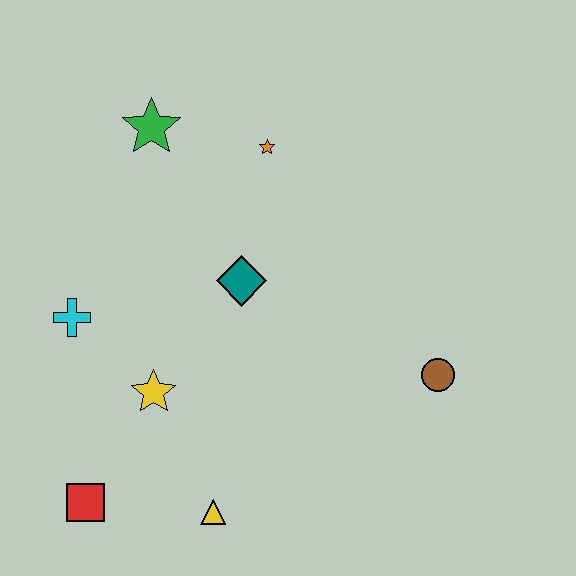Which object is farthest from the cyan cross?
The brown circle is farthest from the cyan cross.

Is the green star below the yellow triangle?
No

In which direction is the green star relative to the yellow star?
The green star is above the yellow star.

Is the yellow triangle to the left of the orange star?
Yes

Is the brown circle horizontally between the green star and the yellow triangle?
No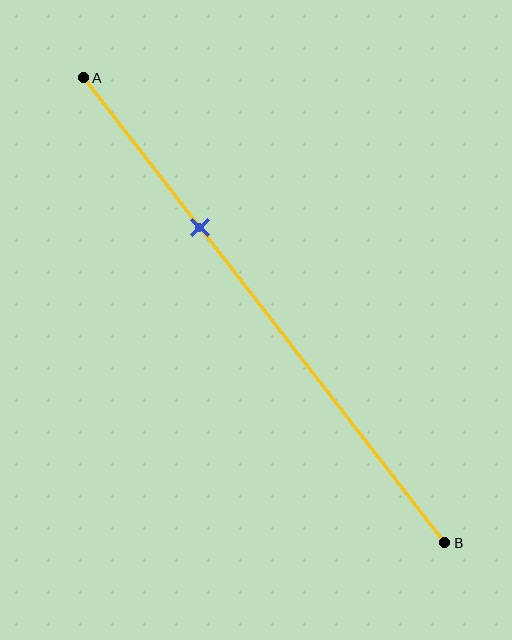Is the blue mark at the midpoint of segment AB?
No, the mark is at about 30% from A, not at the 50% midpoint.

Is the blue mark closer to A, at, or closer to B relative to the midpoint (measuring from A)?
The blue mark is closer to point A than the midpoint of segment AB.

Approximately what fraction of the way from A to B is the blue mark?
The blue mark is approximately 30% of the way from A to B.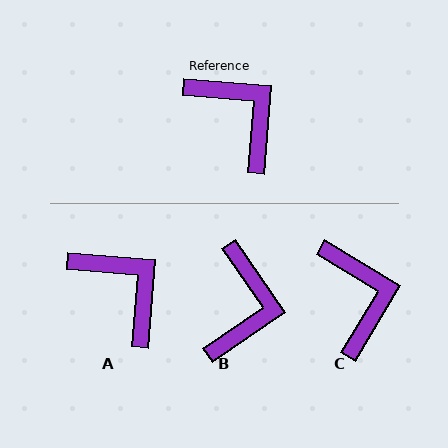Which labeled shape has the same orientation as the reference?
A.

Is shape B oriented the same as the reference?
No, it is off by about 51 degrees.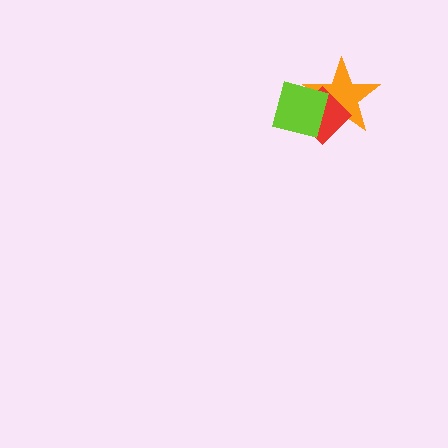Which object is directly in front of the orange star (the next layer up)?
The red diamond is directly in front of the orange star.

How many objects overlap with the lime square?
2 objects overlap with the lime square.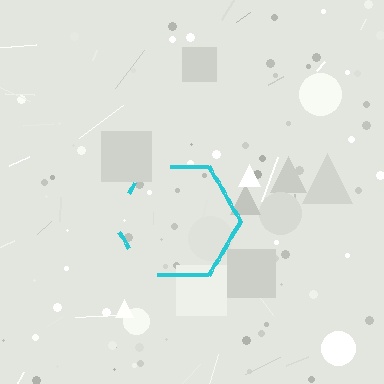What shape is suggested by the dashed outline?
The dashed outline suggests a hexagon.